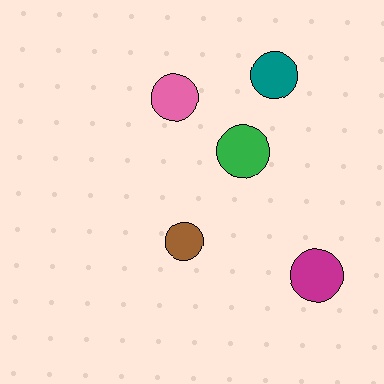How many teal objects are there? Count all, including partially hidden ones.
There is 1 teal object.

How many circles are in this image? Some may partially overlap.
There are 5 circles.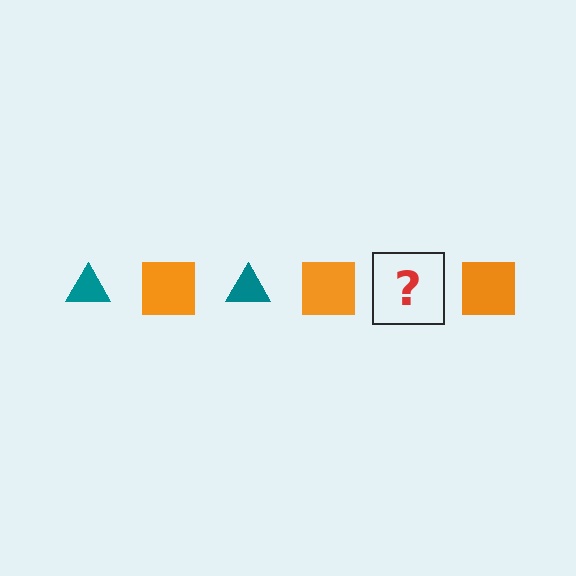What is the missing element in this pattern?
The missing element is a teal triangle.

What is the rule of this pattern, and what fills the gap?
The rule is that the pattern alternates between teal triangle and orange square. The gap should be filled with a teal triangle.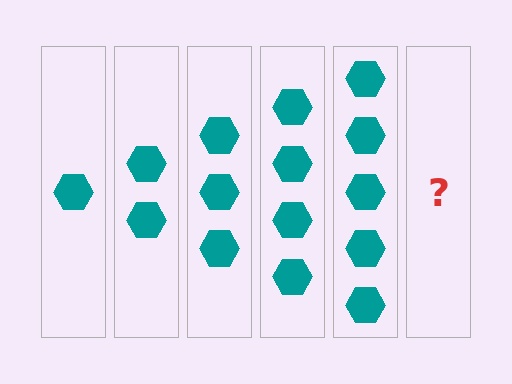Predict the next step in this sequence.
The next step is 6 hexagons.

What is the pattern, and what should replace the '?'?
The pattern is that each step adds one more hexagon. The '?' should be 6 hexagons.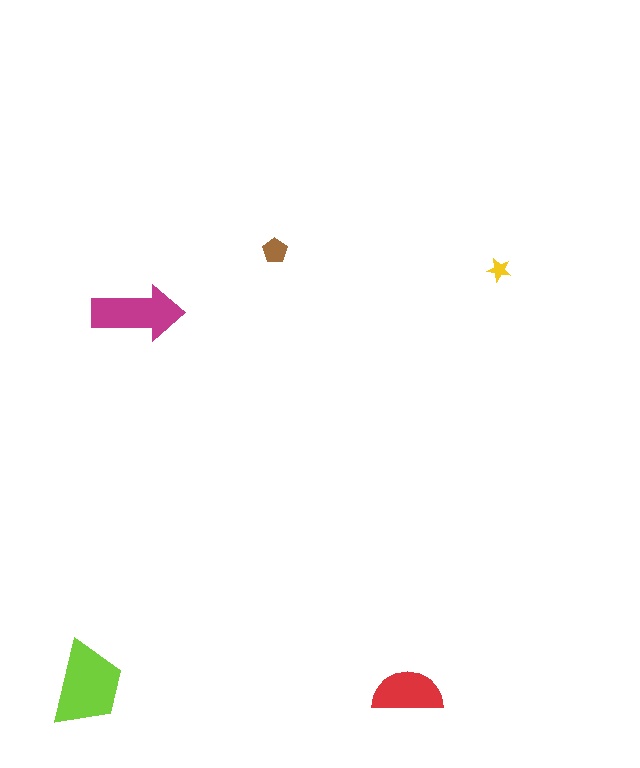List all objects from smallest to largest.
The yellow star, the brown pentagon, the red semicircle, the magenta arrow, the lime trapezoid.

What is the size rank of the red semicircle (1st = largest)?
3rd.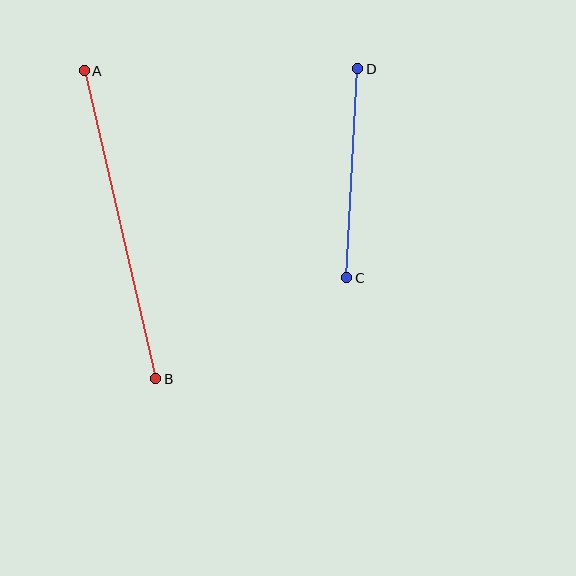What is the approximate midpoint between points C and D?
The midpoint is at approximately (352, 173) pixels.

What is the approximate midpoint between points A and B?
The midpoint is at approximately (120, 225) pixels.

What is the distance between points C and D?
The distance is approximately 209 pixels.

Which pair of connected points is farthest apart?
Points A and B are farthest apart.